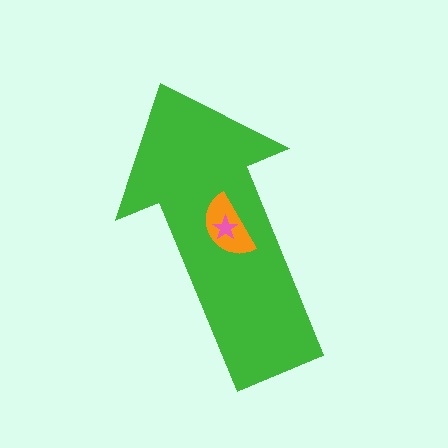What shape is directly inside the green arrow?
The orange semicircle.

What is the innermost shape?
The pink star.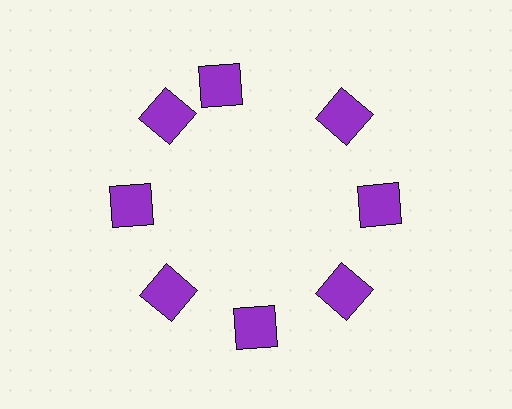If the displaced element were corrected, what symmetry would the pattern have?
It would have 8-fold rotational symmetry — the pattern would map onto itself every 45 degrees.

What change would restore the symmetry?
The symmetry would be restored by rotating it back into even spacing with its neighbors so that all 8 squares sit at equal angles and equal distance from the center.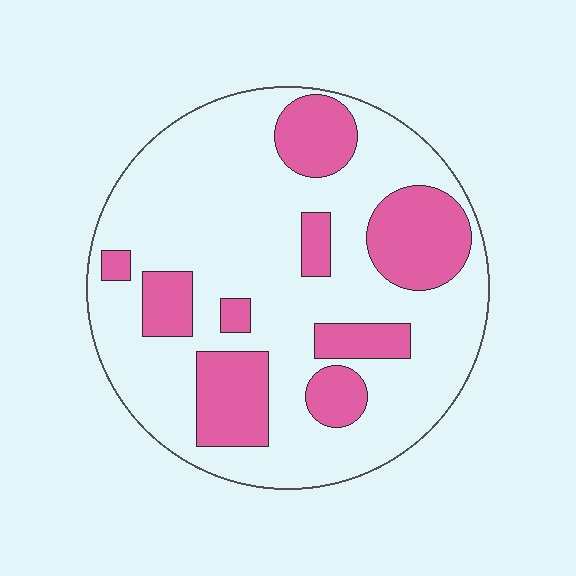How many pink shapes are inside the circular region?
9.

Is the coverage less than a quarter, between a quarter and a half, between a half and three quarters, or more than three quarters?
Between a quarter and a half.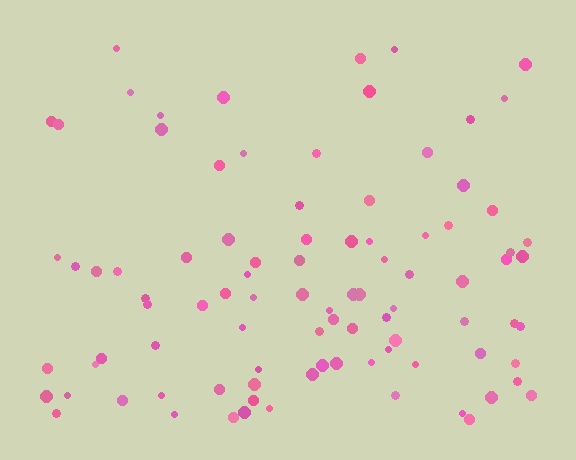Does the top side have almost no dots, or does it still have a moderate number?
Still a moderate number, just noticeably fewer than the bottom.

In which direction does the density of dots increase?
From top to bottom, with the bottom side densest.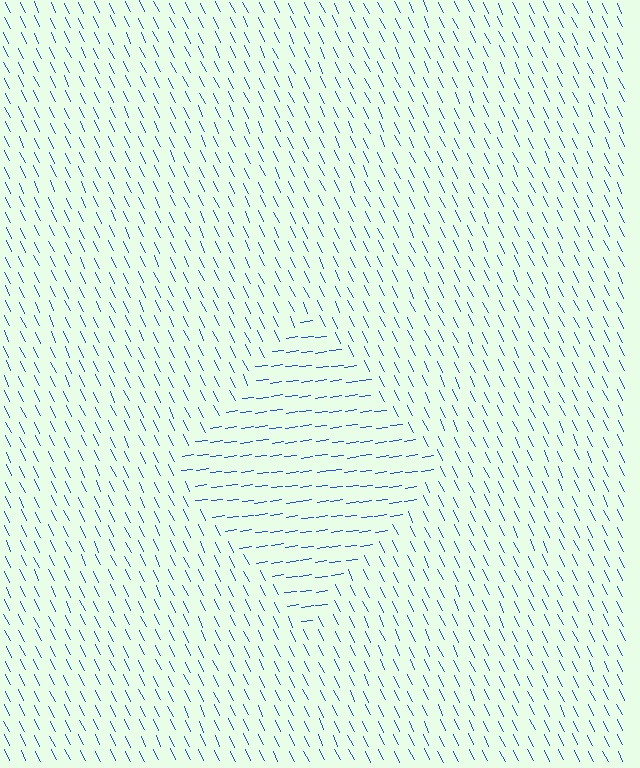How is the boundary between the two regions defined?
The boundary is defined purely by a change in line orientation (approximately 72 degrees difference). All lines are the same color and thickness.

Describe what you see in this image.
The image is filled with small blue line segments. A diamond region in the image has lines oriented differently from the surrounding lines, creating a visible texture boundary.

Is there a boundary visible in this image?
Yes, there is a texture boundary formed by a change in line orientation.